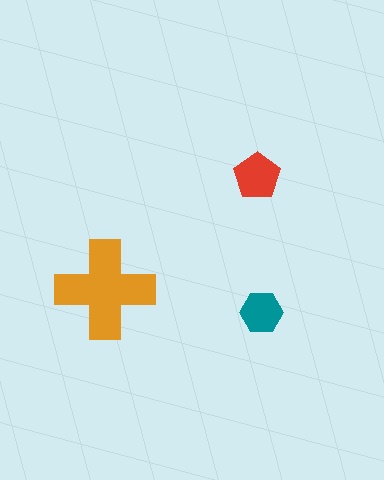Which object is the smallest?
The teal hexagon.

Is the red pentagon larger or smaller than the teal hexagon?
Larger.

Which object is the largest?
The orange cross.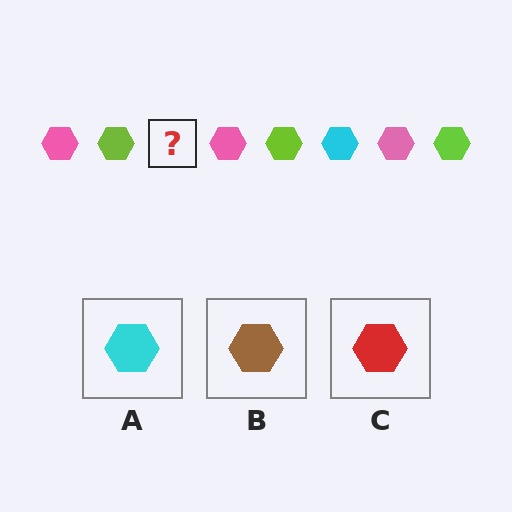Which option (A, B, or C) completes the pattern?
A.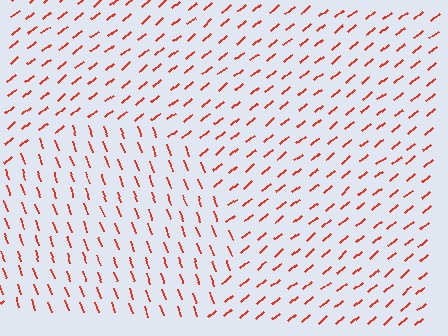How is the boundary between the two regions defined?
The boundary is defined purely by a change in line orientation (approximately 70 degrees difference). All lines are the same color and thickness.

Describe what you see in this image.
The image is filled with small red line segments. A circle region in the image has lines oriented differently from the surrounding lines, creating a visible texture boundary.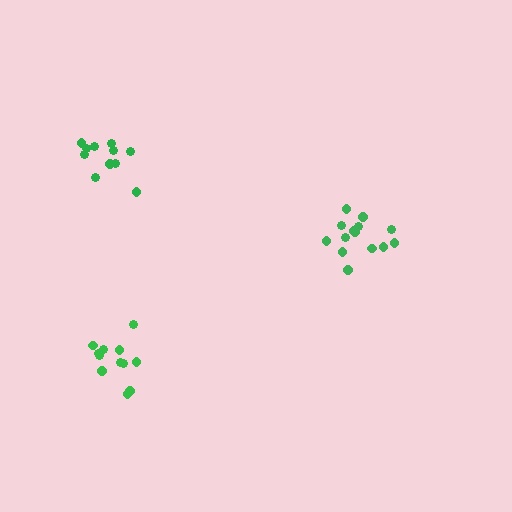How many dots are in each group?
Group 1: 14 dots, Group 2: 11 dots, Group 3: 12 dots (37 total).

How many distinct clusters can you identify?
There are 3 distinct clusters.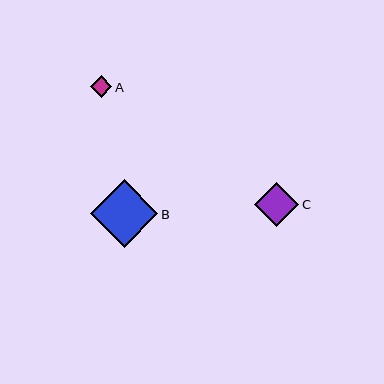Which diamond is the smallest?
Diamond A is the smallest with a size of approximately 21 pixels.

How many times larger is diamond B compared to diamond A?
Diamond B is approximately 3.2 times the size of diamond A.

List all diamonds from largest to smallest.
From largest to smallest: B, C, A.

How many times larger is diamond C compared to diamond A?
Diamond C is approximately 2.1 times the size of diamond A.